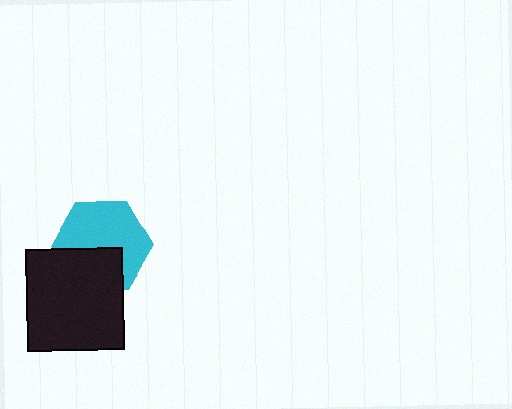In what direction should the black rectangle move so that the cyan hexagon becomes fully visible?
The black rectangle should move down. That is the shortest direction to clear the overlap and leave the cyan hexagon fully visible.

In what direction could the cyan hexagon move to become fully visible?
The cyan hexagon could move up. That would shift it out from behind the black rectangle entirely.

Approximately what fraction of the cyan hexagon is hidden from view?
Roughly 37% of the cyan hexagon is hidden behind the black rectangle.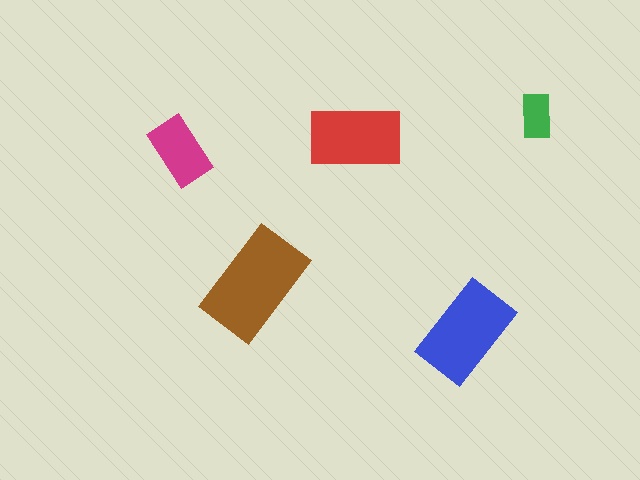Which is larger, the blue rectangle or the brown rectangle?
The brown one.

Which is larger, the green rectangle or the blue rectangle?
The blue one.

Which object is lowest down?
The blue rectangle is bottommost.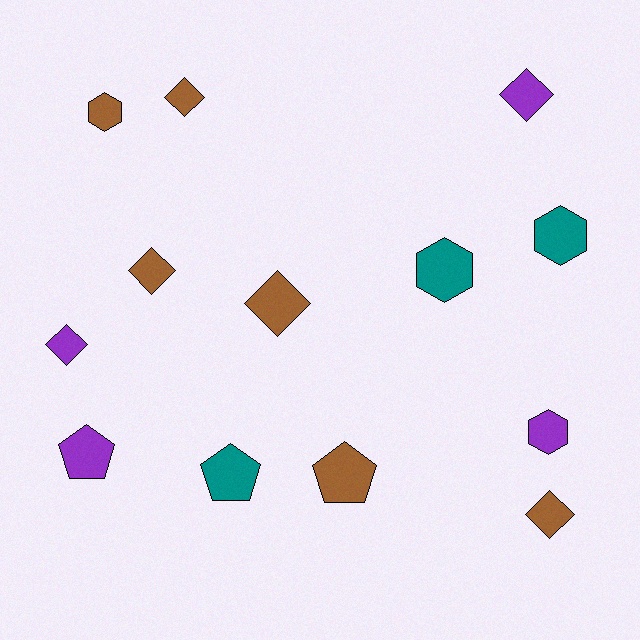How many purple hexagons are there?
There is 1 purple hexagon.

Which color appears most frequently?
Brown, with 6 objects.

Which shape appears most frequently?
Diamond, with 6 objects.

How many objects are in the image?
There are 13 objects.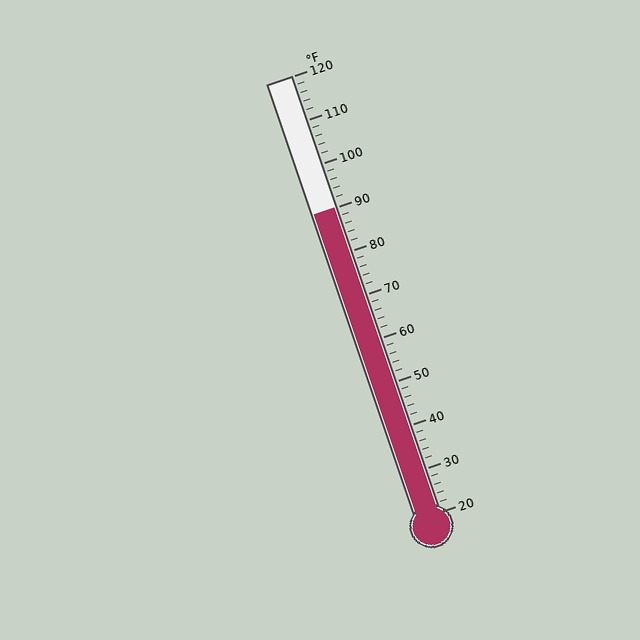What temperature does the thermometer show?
The thermometer shows approximately 90°F.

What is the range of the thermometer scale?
The thermometer scale ranges from 20°F to 120°F.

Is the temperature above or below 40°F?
The temperature is above 40°F.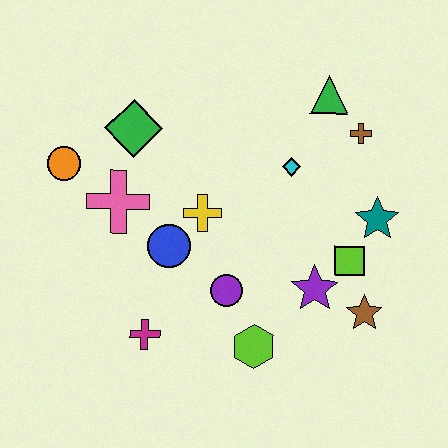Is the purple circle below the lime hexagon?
No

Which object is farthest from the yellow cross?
The brown star is farthest from the yellow cross.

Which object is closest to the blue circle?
The yellow cross is closest to the blue circle.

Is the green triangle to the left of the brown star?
Yes